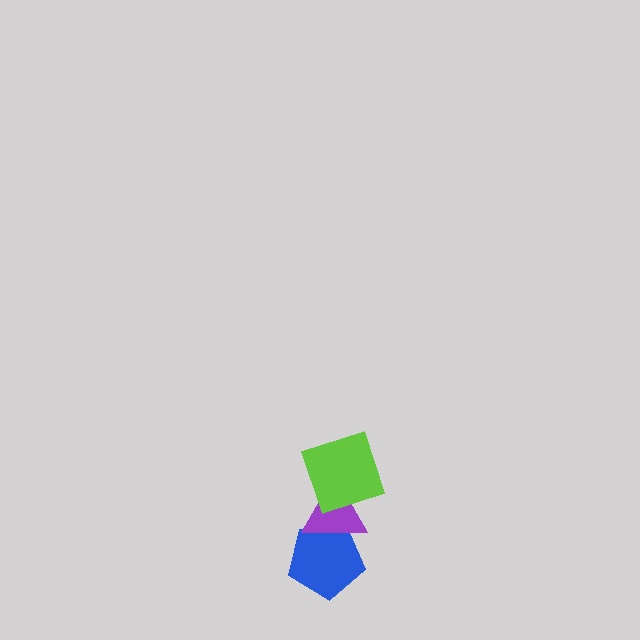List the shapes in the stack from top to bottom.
From top to bottom: the lime square, the purple triangle, the blue pentagon.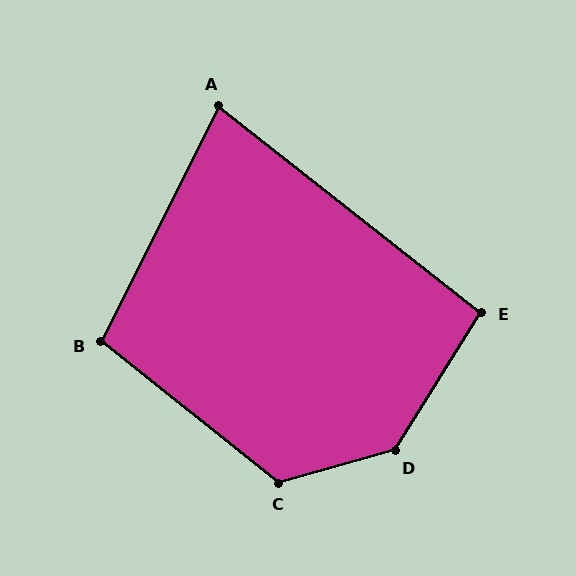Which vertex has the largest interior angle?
D, at approximately 137 degrees.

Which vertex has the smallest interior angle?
A, at approximately 79 degrees.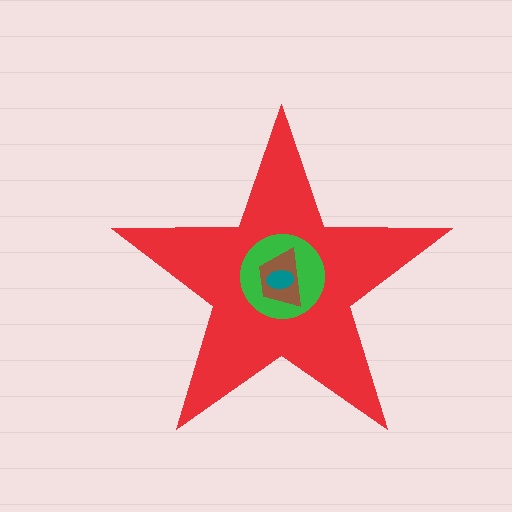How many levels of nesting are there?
4.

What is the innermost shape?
The teal ellipse.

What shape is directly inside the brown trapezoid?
The teal ellipse.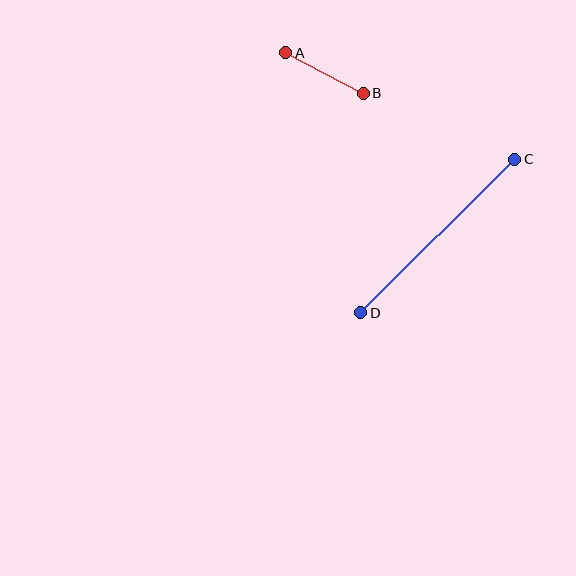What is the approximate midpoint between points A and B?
The midpoint is at approximately (325, 73) pixels.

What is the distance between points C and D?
The distance is approximately 218 pixels.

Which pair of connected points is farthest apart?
Points C and D are farthest apart.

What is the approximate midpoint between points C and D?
The midpoint is at approximately (438, 236) pixels.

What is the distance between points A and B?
The distance is approximately 87 pixels.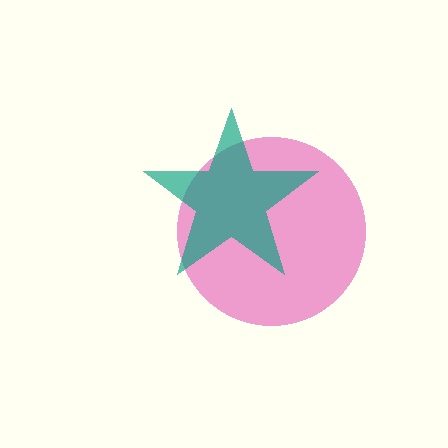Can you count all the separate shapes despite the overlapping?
Yes, there are 2 separate shapes.